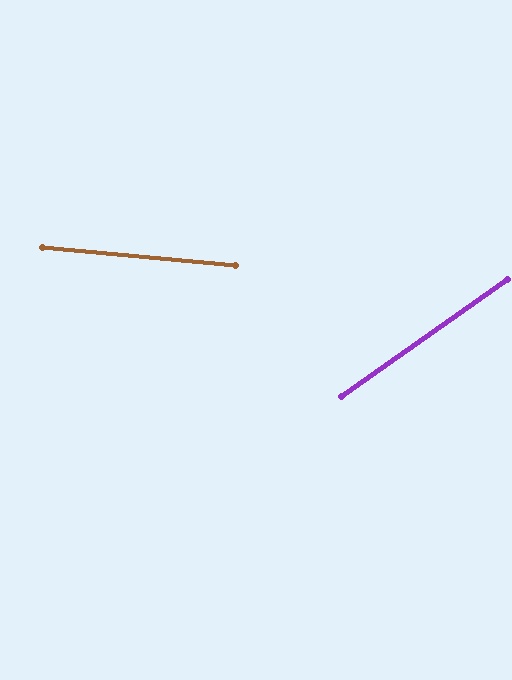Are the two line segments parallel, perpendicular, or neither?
Neither parallel nor perpendicular — they differ by about 41°.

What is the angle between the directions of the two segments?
Approximately 41 degrees.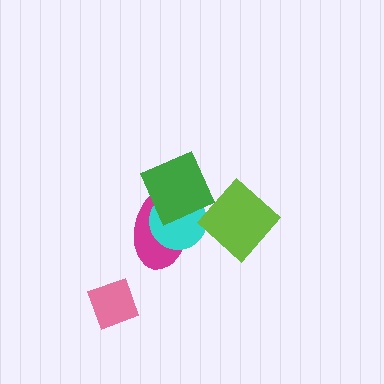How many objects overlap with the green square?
2 objects overlap with the green square.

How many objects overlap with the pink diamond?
0 objects overlap with the pink diamond.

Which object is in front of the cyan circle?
The green square is in front of the cyan circle.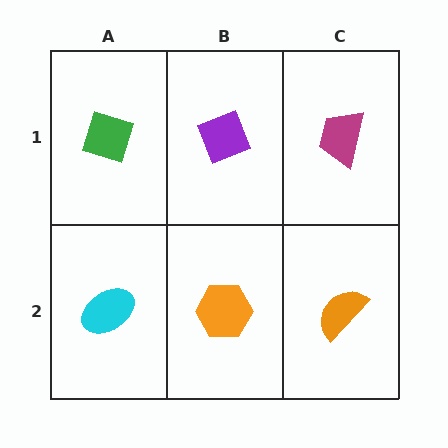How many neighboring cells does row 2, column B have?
3.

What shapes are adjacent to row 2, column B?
A purple diamond (row 1, column B), a cyan ellipse (row 2, column A), an orange semicircle (row 2, column C).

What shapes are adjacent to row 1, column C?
An orange semicircle (row 2, column C), a purple diamond (row 1, column B).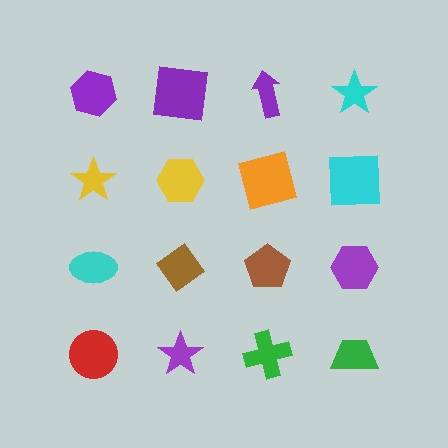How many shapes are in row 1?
4 shapes.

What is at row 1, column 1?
A purple hexagon.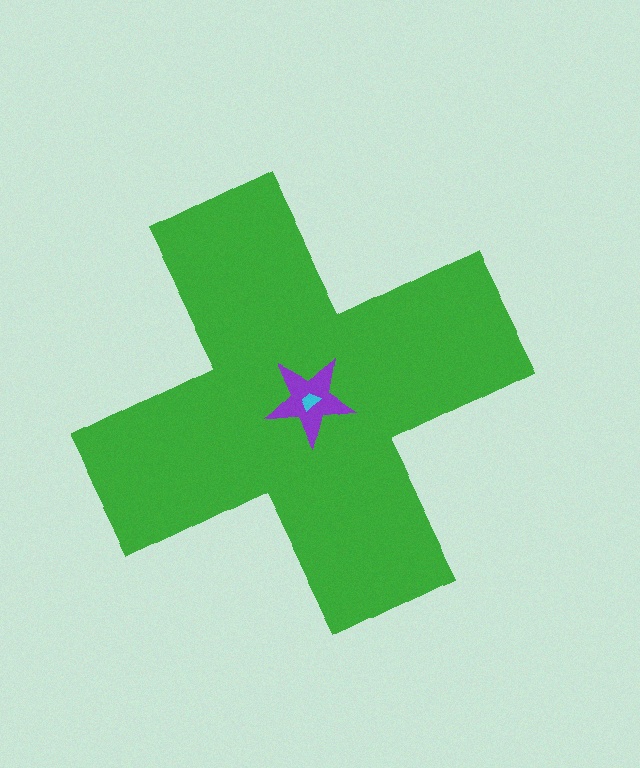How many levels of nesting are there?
3.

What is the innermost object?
The cyan trapezoid.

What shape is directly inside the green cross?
The purple star.